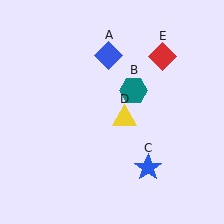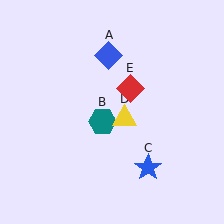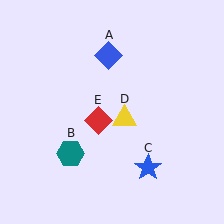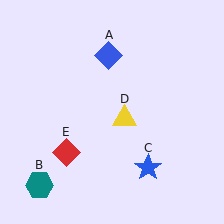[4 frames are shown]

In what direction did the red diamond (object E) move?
The red diamond (object E) moved down and to the left.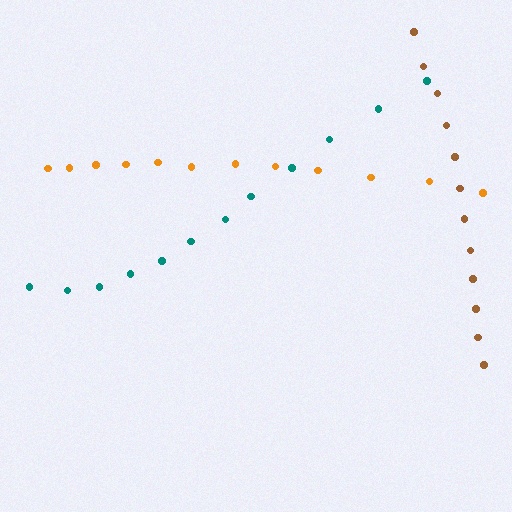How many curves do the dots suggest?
There are 3 distinct paths.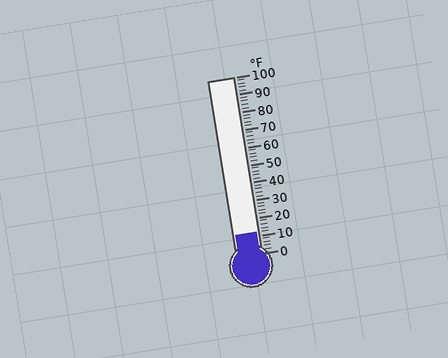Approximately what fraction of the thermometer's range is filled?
The thermometer is filled to approximately 10% of its range.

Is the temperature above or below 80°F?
The temperature is below 80°F.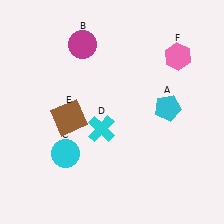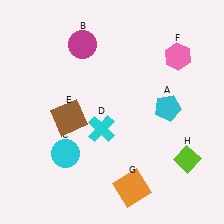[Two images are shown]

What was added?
An orange square (G), a lime diamond (H) were added in Image 2.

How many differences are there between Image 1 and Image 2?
There are 2 differences between the two images.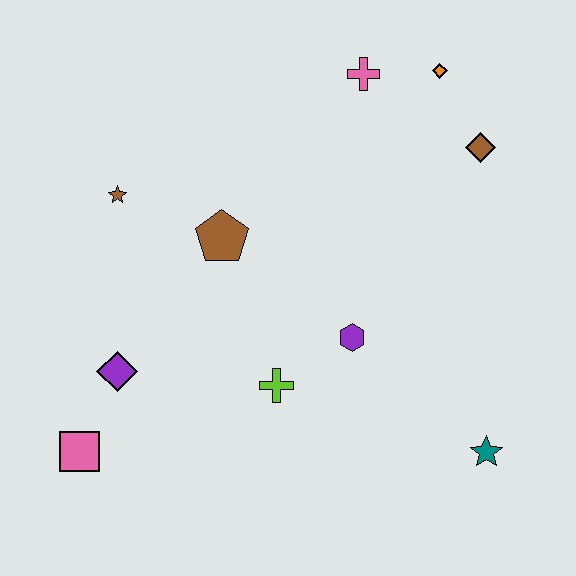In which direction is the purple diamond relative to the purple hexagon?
The purple diamond is to the left of the purple hexagon.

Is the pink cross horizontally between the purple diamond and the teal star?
Yes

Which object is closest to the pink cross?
The orange diamond is closest to the pink cross.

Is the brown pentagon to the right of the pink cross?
No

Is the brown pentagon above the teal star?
Yes